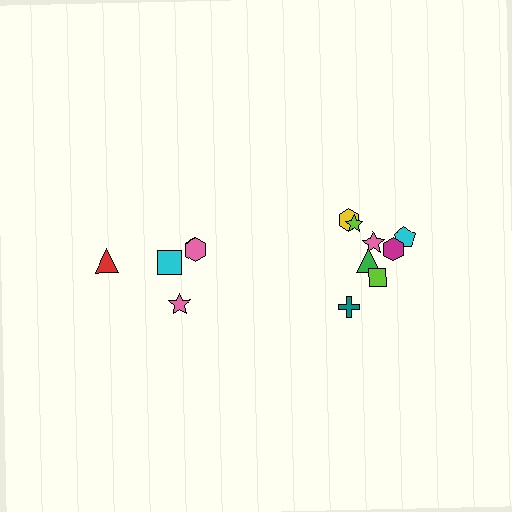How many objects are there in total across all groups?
There are 13 objects.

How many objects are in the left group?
There are 5 objects.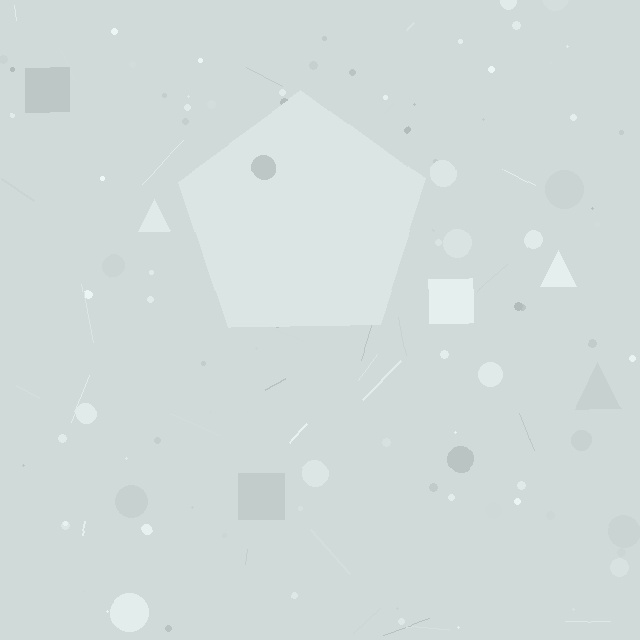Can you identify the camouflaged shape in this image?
The camouflaged shape is a pentagon.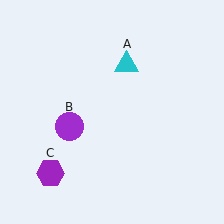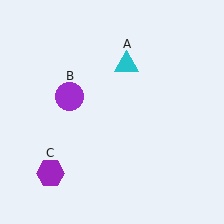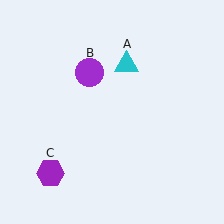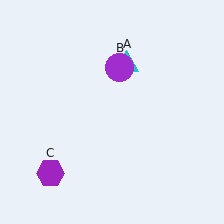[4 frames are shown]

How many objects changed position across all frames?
1 object changed position: purple circle (object B).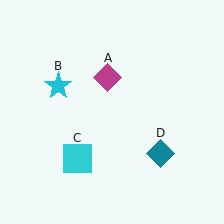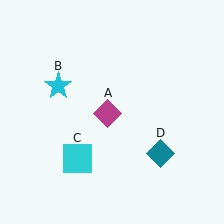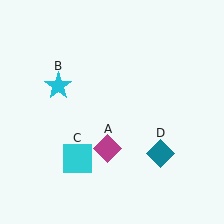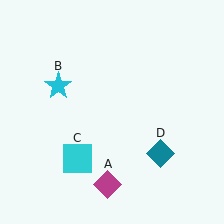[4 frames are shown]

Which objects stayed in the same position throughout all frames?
Cyan star (object B) and cyan square (object C) and teal diamond (object D) remained stationary.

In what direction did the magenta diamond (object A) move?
The magenta diamond (object A) moved down.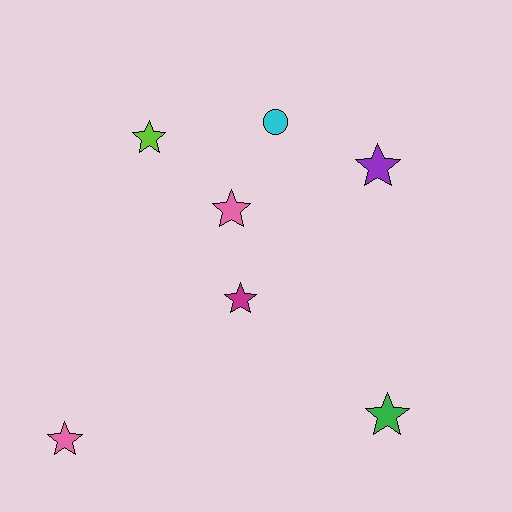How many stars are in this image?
There are 6 stars.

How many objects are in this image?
There are 7 objects.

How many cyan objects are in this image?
There is 1 cyan object.